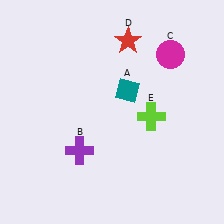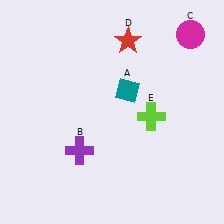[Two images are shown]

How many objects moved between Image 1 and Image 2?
1 object moved between the two images.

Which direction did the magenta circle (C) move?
The magenta circle (C) moved up.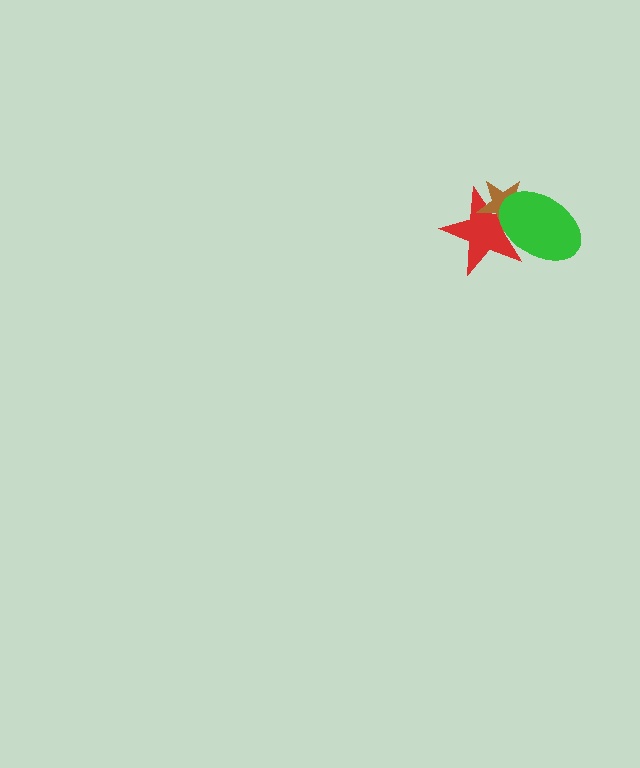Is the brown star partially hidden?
Yes, it is partially covered by another shape.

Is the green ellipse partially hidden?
No, no other shape covers it.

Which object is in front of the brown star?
The green ellipse is in front of the brown star.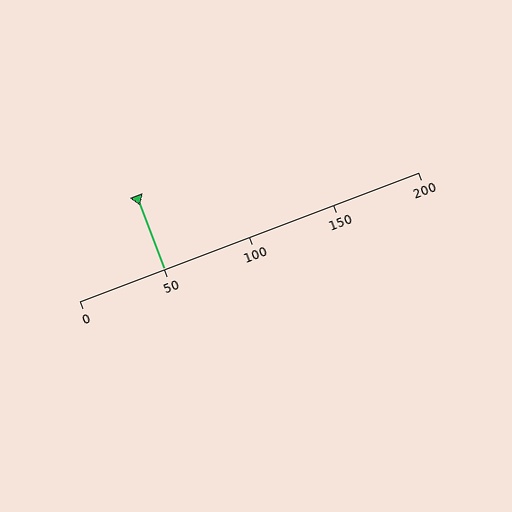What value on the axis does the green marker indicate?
The marker indicates approximately 50.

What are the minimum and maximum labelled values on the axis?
The axis runs from 0 to 200.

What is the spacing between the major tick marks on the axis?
The major ticks are spaced 50 apart.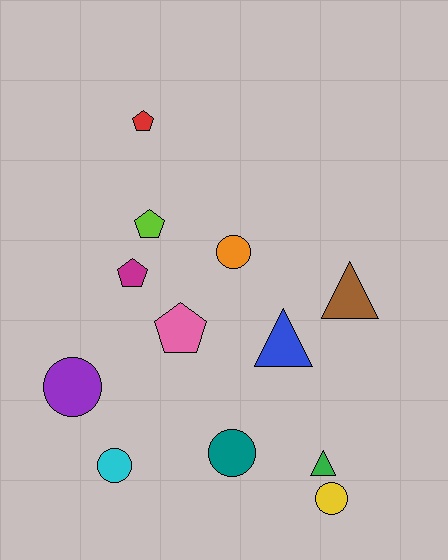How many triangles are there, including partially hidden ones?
There are 3 triangles.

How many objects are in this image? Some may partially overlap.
There are 12 objects.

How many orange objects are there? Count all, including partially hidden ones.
There is 1 orange object.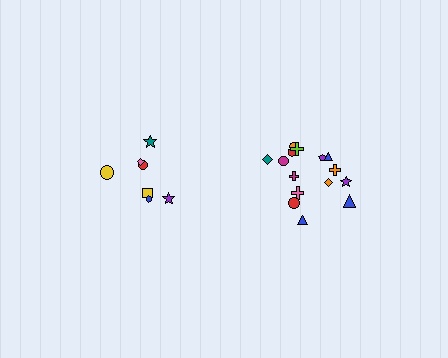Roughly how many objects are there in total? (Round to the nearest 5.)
Roughly 20 objects in total.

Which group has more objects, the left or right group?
The right group.